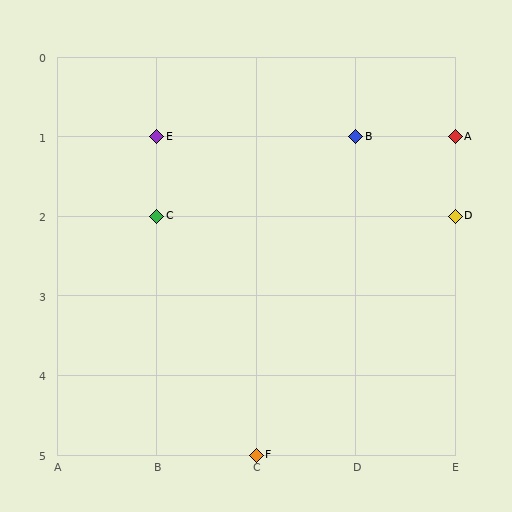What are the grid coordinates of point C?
Point C is at grid coordinates (B, 2).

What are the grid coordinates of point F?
Point F is at grid coordinates (C, 5).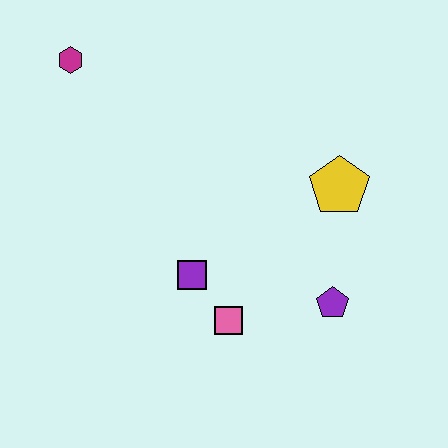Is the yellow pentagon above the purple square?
Yes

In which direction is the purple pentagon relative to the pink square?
The purple pentagon is to the right of the pink square.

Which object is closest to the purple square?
The pink square is closest to the purple square.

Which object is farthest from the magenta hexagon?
The purple pentagon is farthest from the magenta hexagon.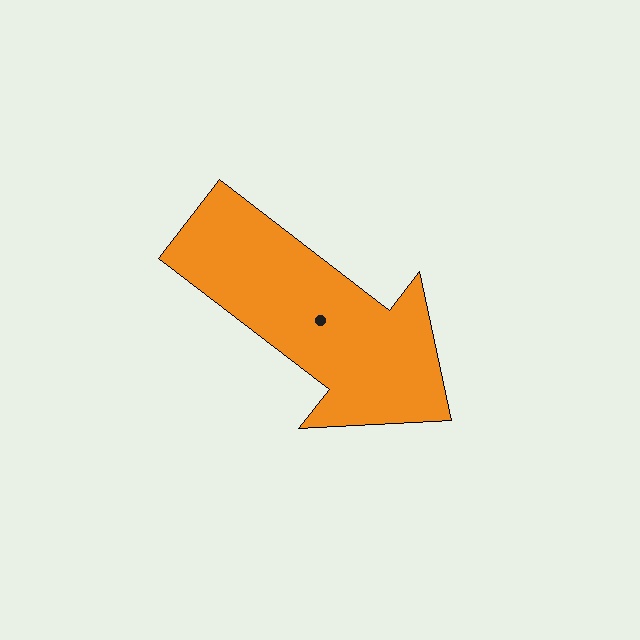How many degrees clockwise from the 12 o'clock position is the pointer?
Approximately 128 degrees.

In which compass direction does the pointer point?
Southeast.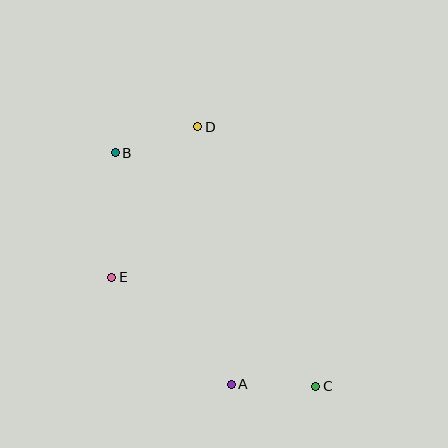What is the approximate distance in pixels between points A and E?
The distance between A and E is approximately 160 pixels.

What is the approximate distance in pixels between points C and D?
The distance between C and D is approximately 285 pixels.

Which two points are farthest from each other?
Points B and C are farthest from each other.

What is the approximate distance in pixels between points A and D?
The distance between A and D is approximately 260 pixels.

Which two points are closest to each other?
Points A and C are closest to each other.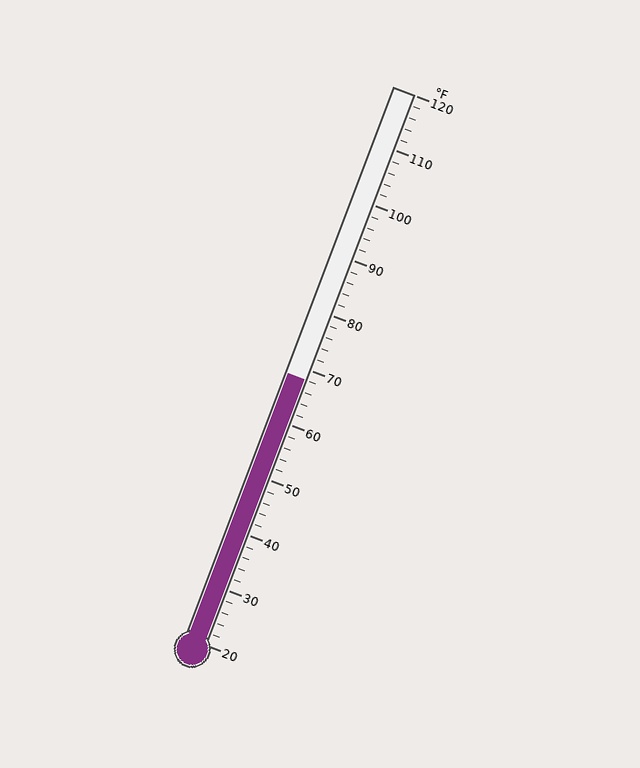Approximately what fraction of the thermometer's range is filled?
The thermometer is filled to approximately 50% of its range.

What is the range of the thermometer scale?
The thermometer scale ranges from 20°F to 120°F.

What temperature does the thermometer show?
The thermometer shows approximately 68°F.